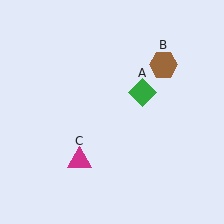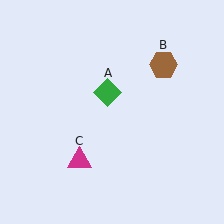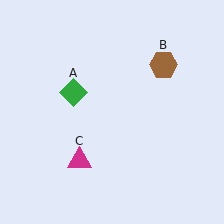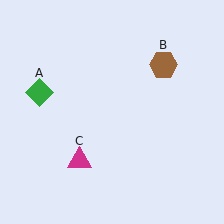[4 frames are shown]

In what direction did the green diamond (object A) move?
The green diamond (object A) moved left.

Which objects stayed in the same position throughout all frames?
Brown hexagon (object B) and magenta triangle (object C) remained stationary.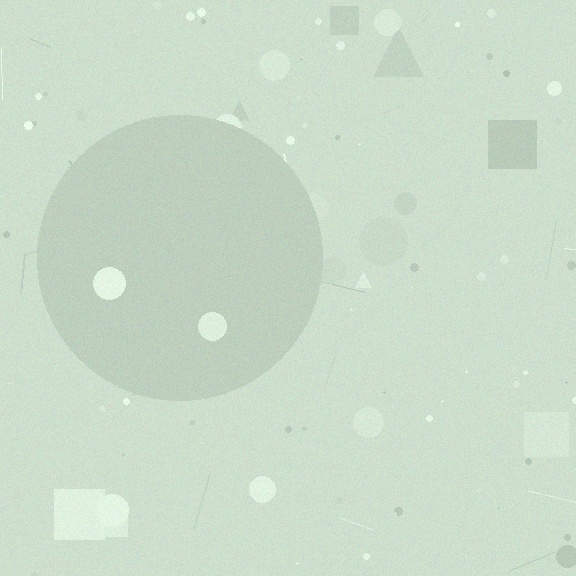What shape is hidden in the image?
A circle is hidden in the image.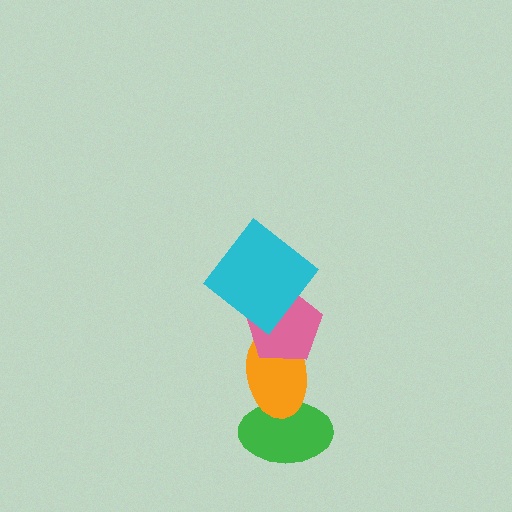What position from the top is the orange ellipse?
The orange ellipse is 3rd from the top.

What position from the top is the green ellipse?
The green ellipse is 4th from the top.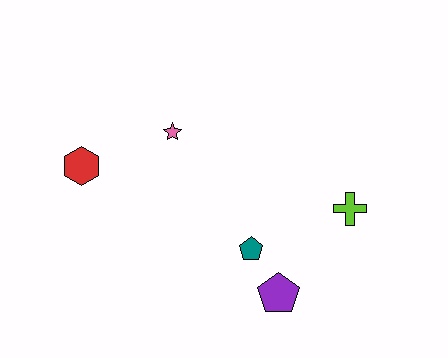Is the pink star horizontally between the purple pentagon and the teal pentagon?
No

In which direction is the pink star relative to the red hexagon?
The pink star is to the right of the red hexagon.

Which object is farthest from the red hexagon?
The lime cross is farthest from the red hexagon.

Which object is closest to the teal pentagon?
The purple pentagon is closest to the teal pentagon.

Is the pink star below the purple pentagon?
No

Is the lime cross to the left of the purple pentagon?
No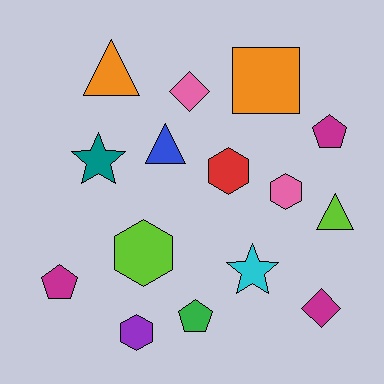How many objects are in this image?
There are 15 objects.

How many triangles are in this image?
There are 3 triangles.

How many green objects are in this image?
There is 1 green object.